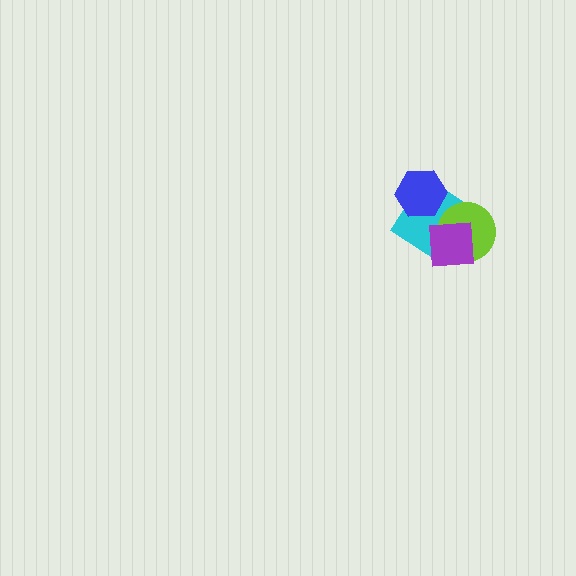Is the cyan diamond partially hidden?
Yes, it is partially covered by another shape.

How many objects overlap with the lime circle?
2 objects overlap with the lime circle.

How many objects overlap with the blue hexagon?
1 object overlaps with the blue hexagon.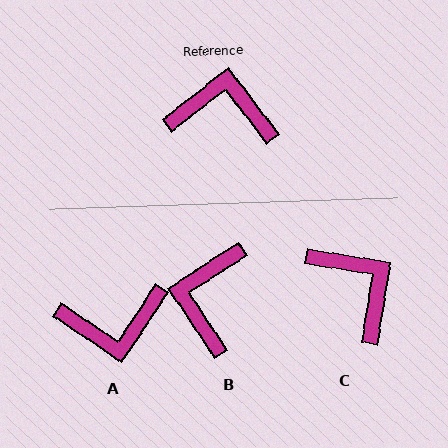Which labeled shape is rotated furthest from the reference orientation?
A, about 161 degrees away.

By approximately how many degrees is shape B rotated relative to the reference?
Approximately 86 degrees counter-clockwise.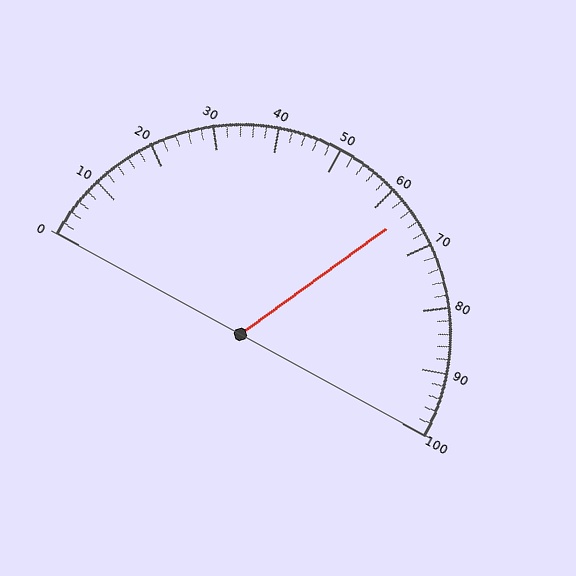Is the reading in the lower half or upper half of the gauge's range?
The reading is in the upper half of the range (0 to 100).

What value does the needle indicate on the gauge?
The needle indicates approximately 64.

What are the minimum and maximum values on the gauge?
The gauge ranges from 0 to 100.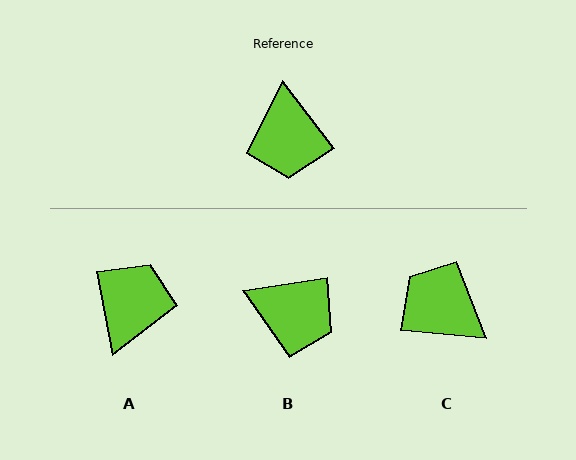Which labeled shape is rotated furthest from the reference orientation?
A, about 154 degrees away.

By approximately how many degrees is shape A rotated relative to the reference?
Approximately 154 degrees counter-clockwise.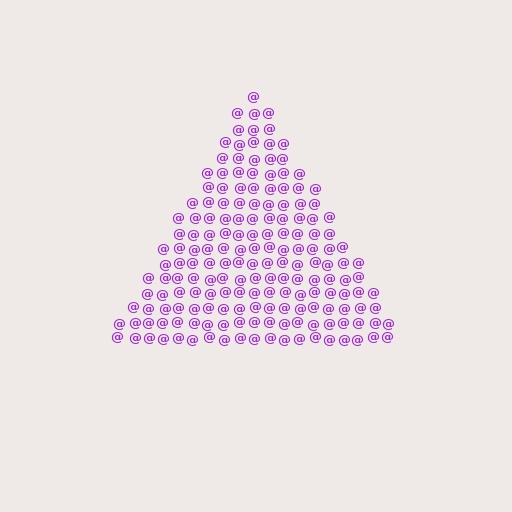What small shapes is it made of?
It is made of small at signs.